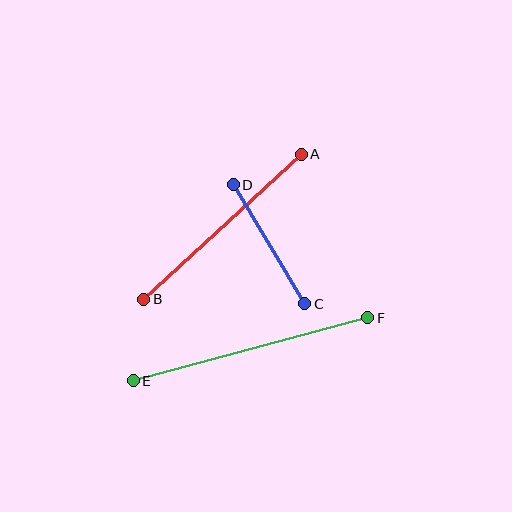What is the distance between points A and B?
The distance is approximately 214 pixels.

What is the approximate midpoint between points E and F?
The midpoint is at approximately (251, 349) pixels.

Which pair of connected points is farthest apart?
Points E and F are farthest apart.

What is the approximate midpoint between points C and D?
The midpoint is at approximately (269, 244) pixels.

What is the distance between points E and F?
The distance is approximately 243 pixels.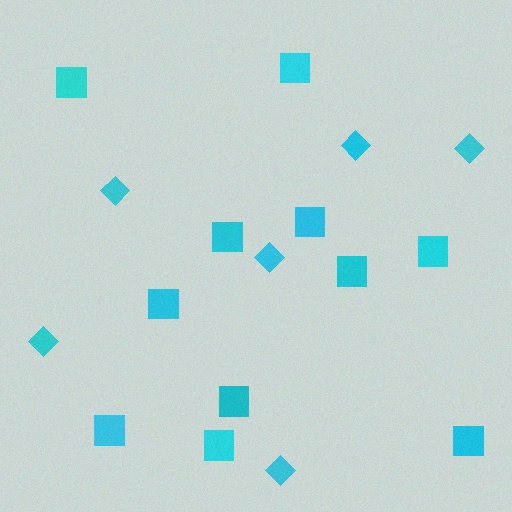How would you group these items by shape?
There are 2 groups: one group of diamonds (6) and one group of squares (11).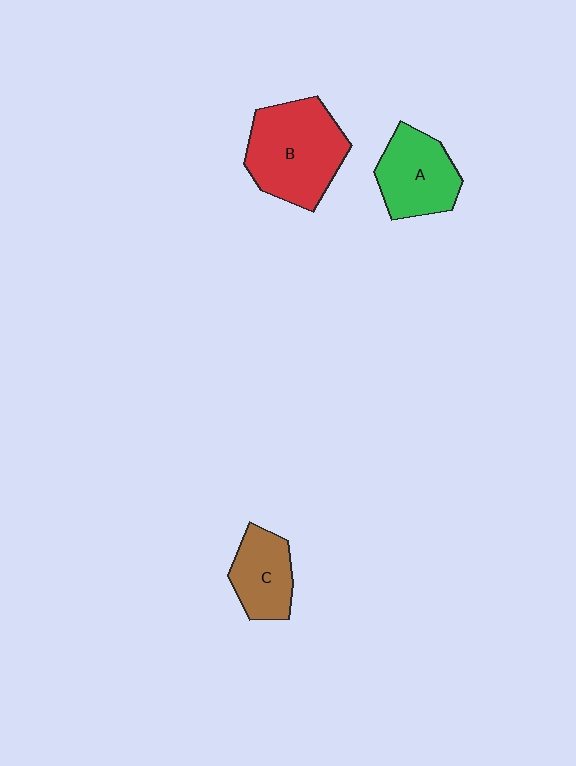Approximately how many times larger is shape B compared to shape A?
Approximately 1.4 times.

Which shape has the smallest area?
Shape C (brown).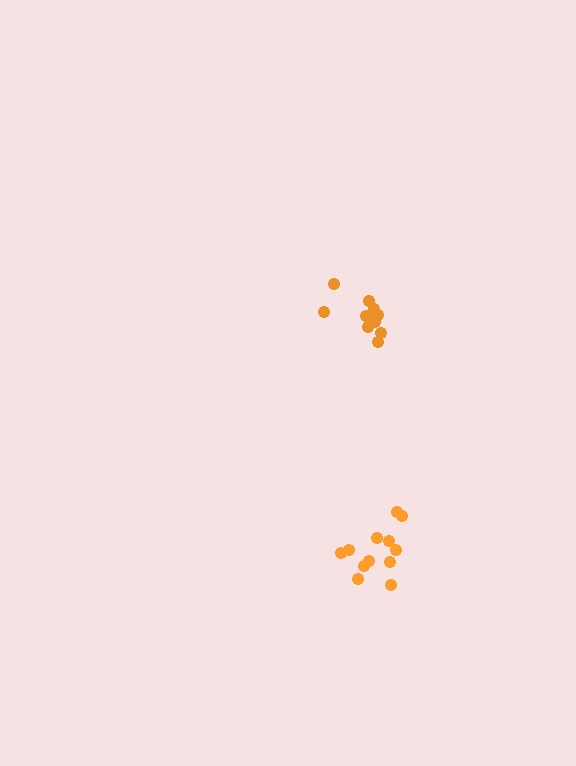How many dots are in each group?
Group 1: 13 dots, Group 2: 12 dots (25 total).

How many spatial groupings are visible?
There are 2 spatial groupings.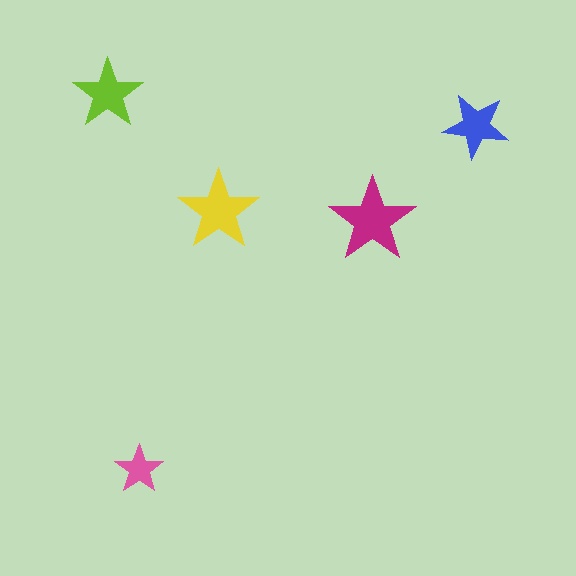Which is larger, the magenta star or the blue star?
The magenta one.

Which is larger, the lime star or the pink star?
The lime one.